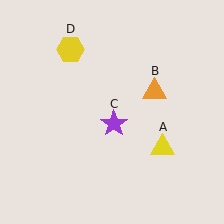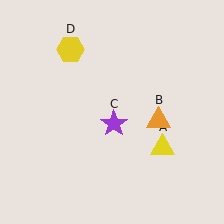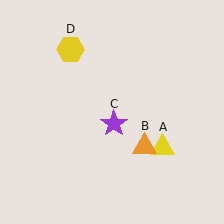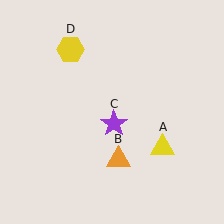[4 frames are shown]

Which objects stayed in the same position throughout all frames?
Yellow triangle (object A) and purple star (object C) and yellow hexagon (object D) remained stationary.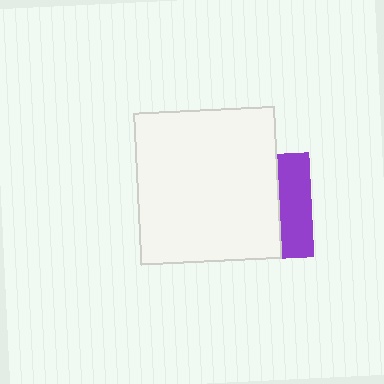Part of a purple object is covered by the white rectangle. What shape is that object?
It is a square.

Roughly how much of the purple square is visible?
A small part of it is visible (roughly 31%).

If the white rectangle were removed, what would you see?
You would see the complete purple square.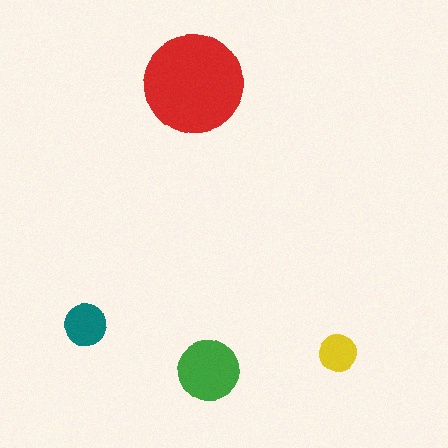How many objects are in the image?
There are 4 objects in the image.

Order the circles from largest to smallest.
the red one, the green one, the teal one, the yellow one.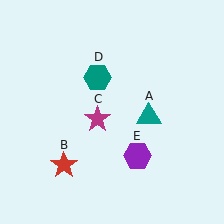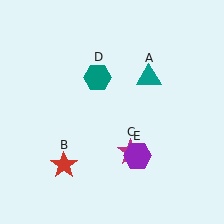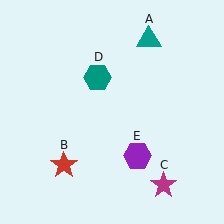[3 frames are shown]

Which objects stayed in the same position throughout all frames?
Red star (object B) and teal hexagon (object D) and purple hexagon (object E) remained stationary.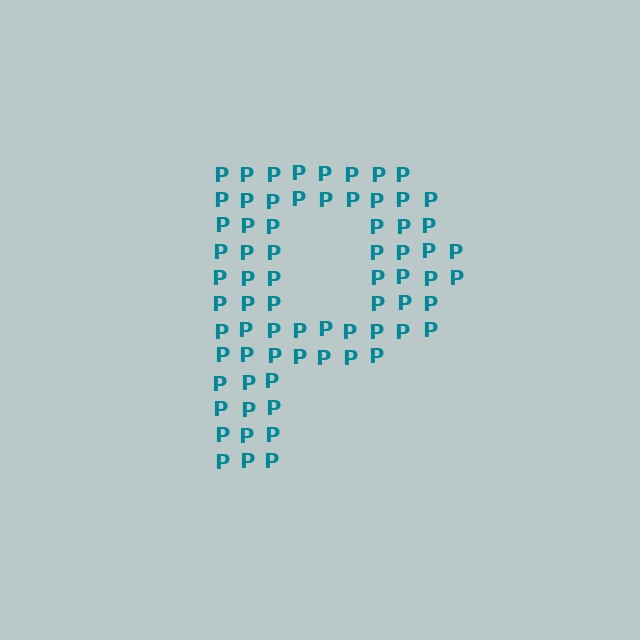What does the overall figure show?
The overall figure shows the letter P.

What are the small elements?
The small elements are letter P's.